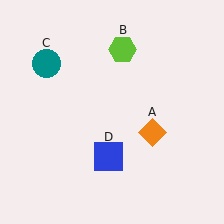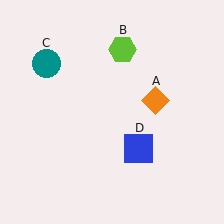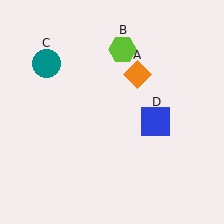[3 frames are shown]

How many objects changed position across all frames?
2 objects changed position: orange diamond (object A), blue square (object D).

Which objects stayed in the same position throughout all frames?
Lime hexagon (object B) and teal circle (object C) remained stationary.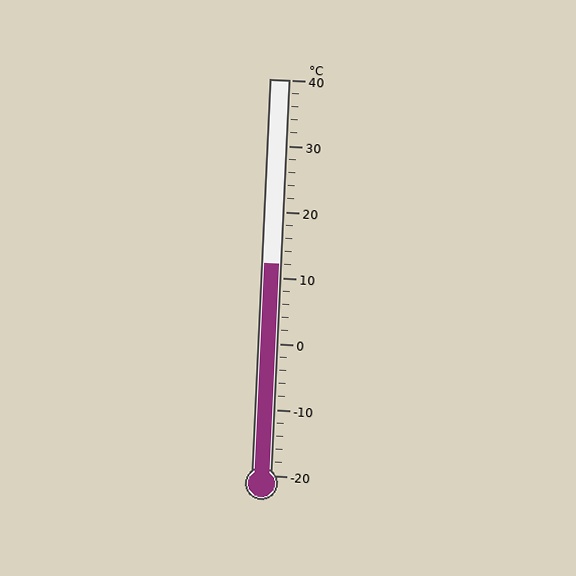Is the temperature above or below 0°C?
The temperature is above 0°C.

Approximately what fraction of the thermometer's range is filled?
The thermometer is filled to approximately 55% of its range.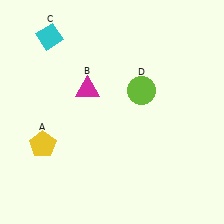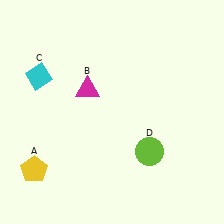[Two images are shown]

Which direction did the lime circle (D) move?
The lime circle (D) moved down.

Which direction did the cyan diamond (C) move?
The cyan diamond (C) moved down.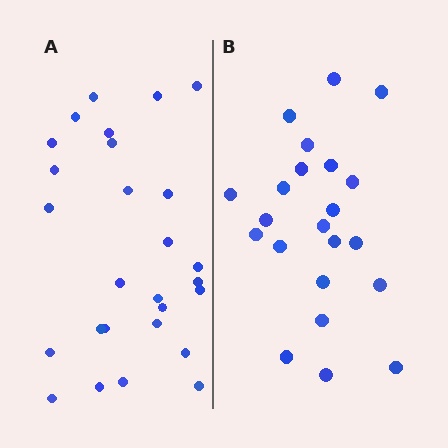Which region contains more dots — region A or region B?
Region A (the left region) has more dots.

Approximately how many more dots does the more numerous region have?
Region A has about 5 more dots than region B.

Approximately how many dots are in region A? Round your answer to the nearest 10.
About 30 dots. (The exact count is 27, which rounds to 30.)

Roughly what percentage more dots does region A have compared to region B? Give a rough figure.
About 25% more.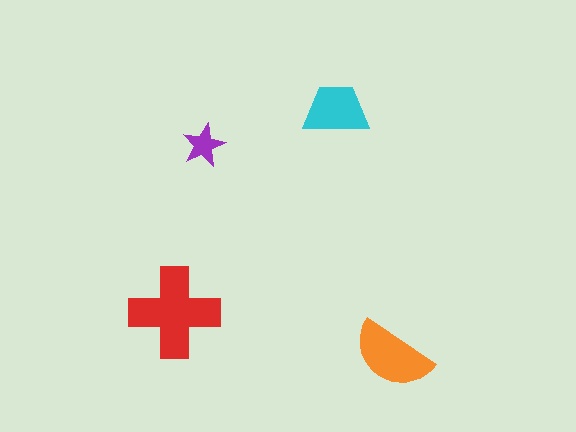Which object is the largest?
The red cross.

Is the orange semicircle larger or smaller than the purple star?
Larger.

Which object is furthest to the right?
The orange semicircle is rightmost.